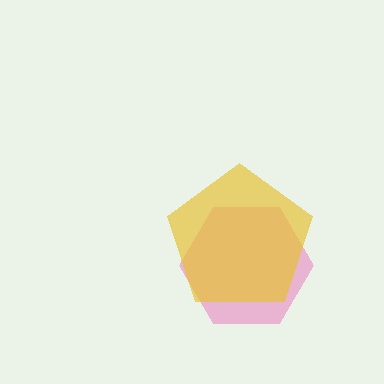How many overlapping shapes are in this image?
There are 2 overlapping shapes in the image.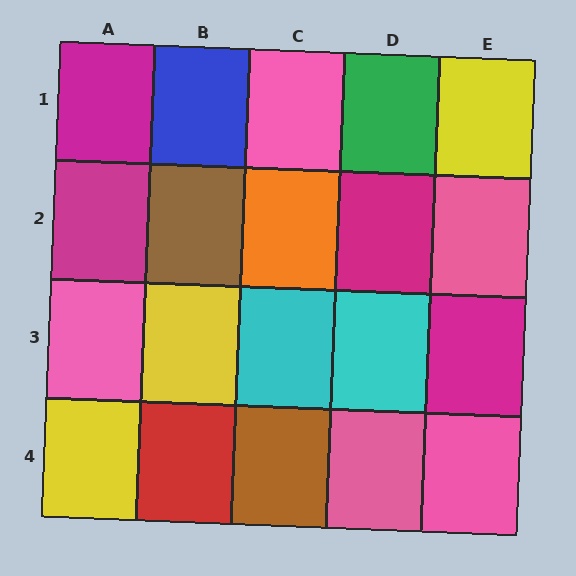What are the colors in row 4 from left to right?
Yellow, red, brown, pink, pink.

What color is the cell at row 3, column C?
Cyan.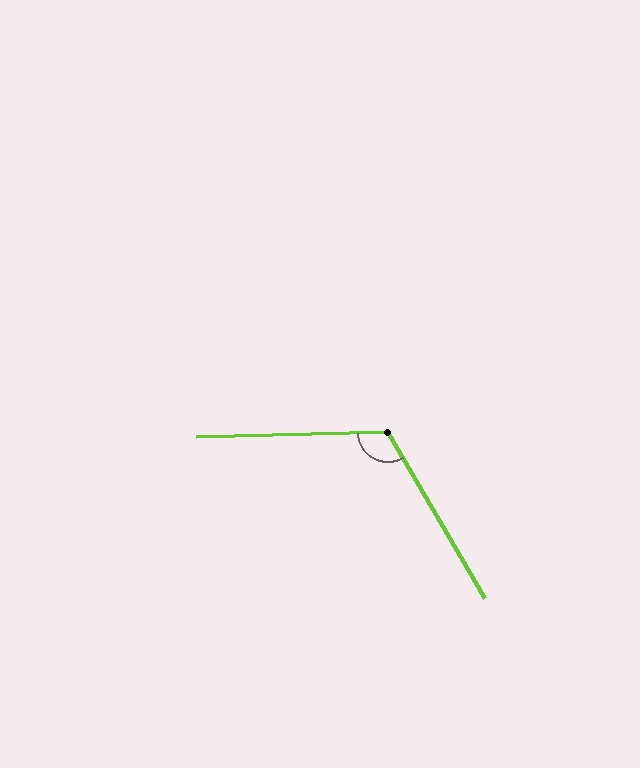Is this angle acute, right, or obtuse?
It is obtuse.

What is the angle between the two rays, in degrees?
Approximately 119 degrees.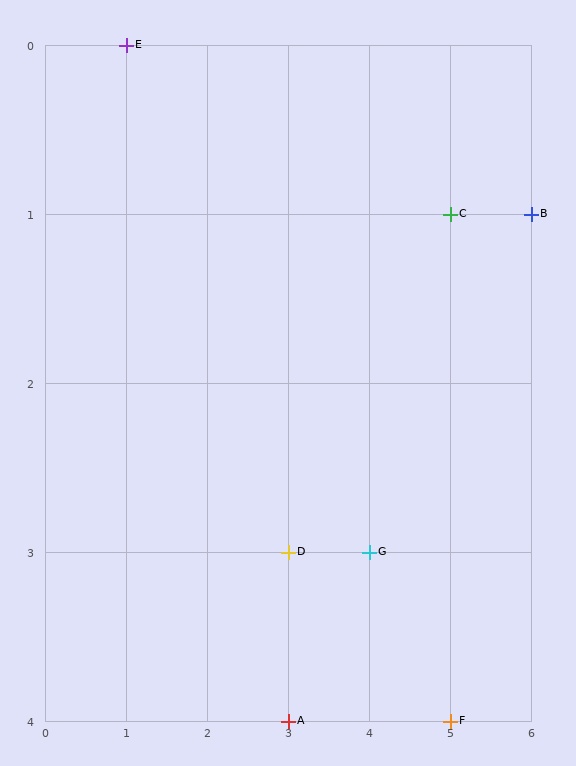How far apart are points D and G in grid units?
Points D and G are 1 column apart.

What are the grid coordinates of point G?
Point G is at grid coordinates (4, 3).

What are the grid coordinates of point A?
Point A is at grid coordinates (3, 4).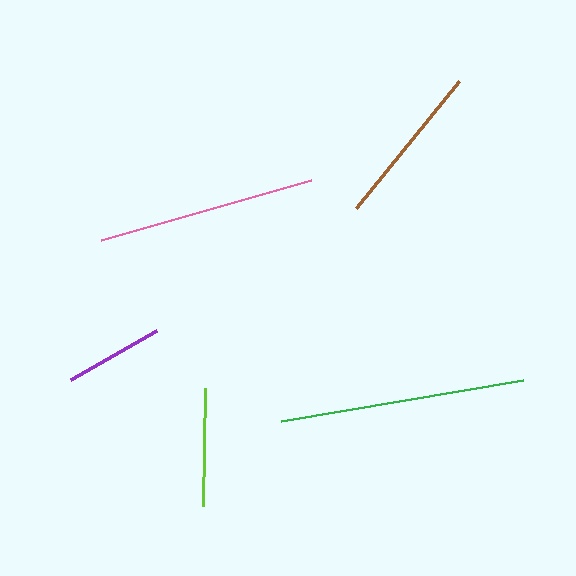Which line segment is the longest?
The green line is the longest at approximately 245 pixels.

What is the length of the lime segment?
The lime segment is approximately 118 pixels long.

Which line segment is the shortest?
The purple line is the shortest at approximately 99 pixels.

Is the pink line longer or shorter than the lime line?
The pink line is longer than the lime line.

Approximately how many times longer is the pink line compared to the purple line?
The pink line is approximately 2.2 times the length of the purple line.